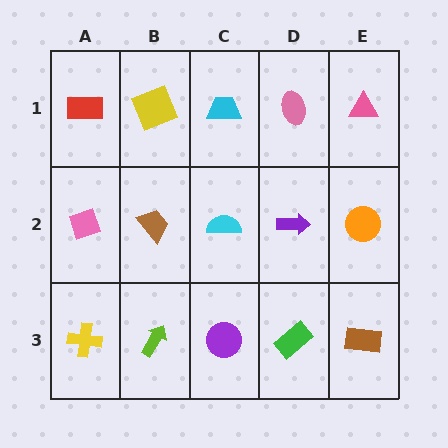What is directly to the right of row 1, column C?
A pink ellipse.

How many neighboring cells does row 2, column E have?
3.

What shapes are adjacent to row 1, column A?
A pink diamond (row 2, column A), a yellow square (row 1, column B).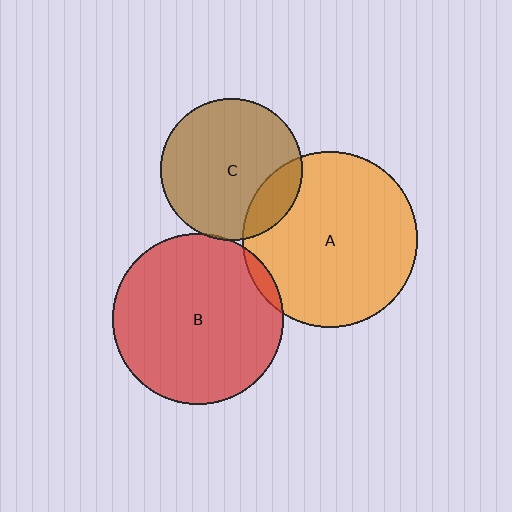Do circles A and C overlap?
Yes.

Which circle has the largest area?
Circle A (orange).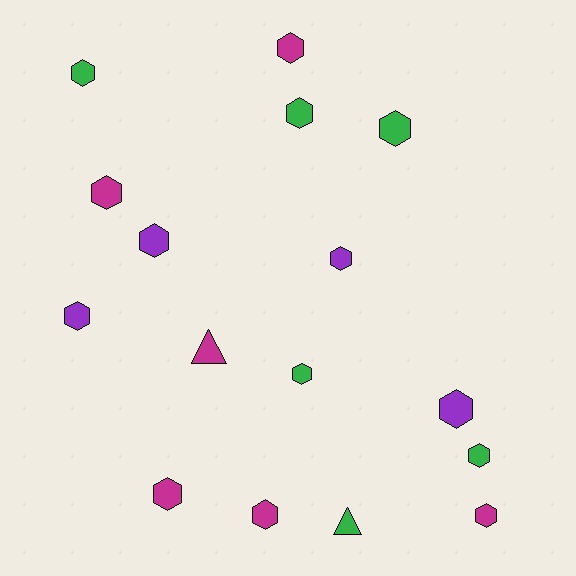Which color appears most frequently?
Magenta, with 6 objects.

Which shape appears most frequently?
Hexagon, with 14 objects.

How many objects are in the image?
There are 16 objects.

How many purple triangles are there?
There are no purple triangles.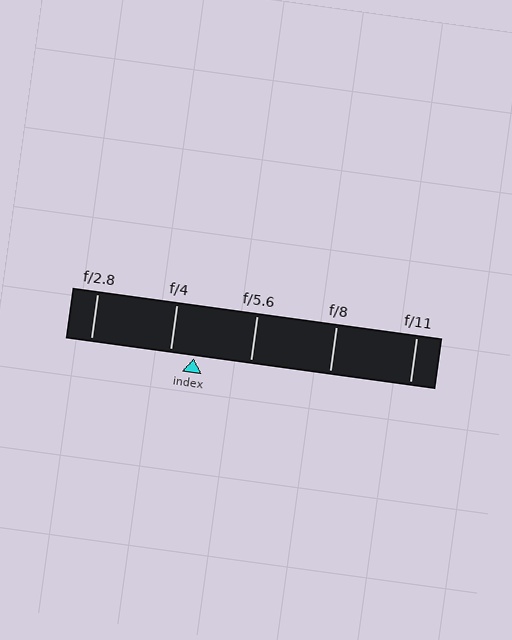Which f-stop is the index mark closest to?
The index mark is closest to f/4.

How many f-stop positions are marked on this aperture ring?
There are 5 f-stop positions marked.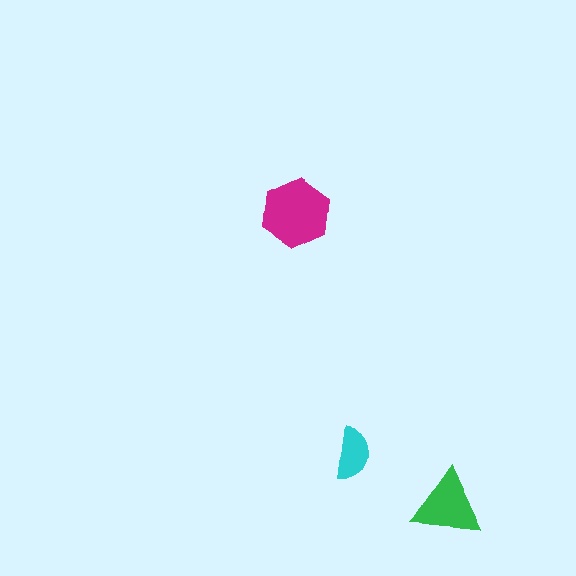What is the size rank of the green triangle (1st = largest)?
2nd.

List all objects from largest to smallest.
The magenta hexagon, the green triangle, the cyan semicircle.